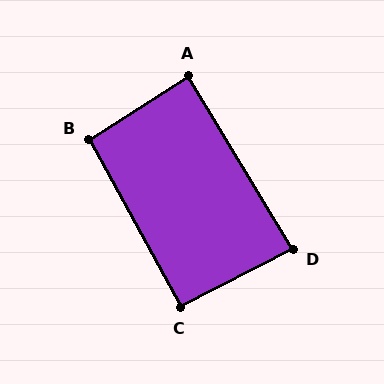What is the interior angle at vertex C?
Approximately 91 degrees (approximately right).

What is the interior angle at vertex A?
Approximately 89 degrees (approximately right).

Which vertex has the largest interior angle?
B, at approximately 94 degrees.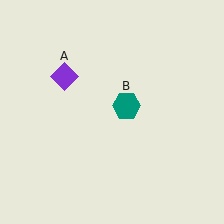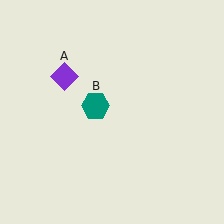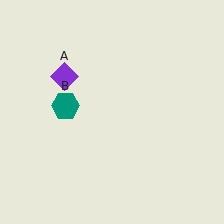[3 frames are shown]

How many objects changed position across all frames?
1 object changed position: teal hexagon (object B).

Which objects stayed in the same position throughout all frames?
Purple diamond (object A) remained stationary.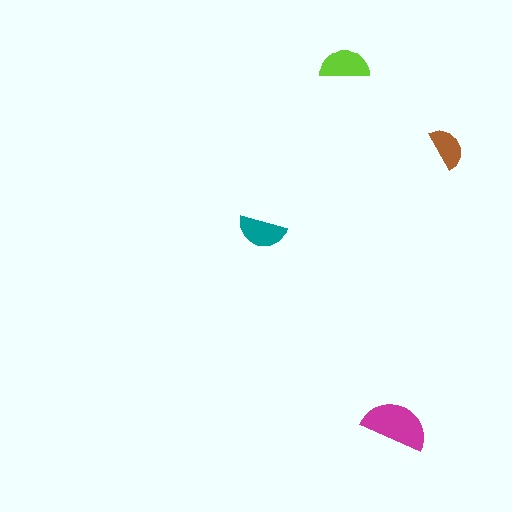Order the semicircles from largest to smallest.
the magenta one, the lime one, the teal one, the brown one.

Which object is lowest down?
The magenta semicircle is bottommost.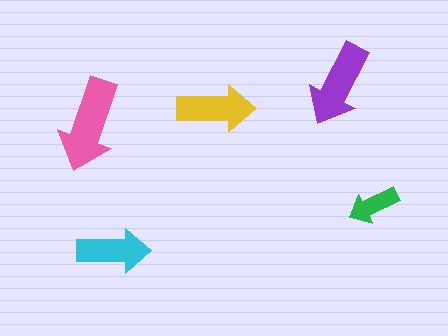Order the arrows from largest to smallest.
the pink one, the purple one, the yellow one, the cyan one, the green one.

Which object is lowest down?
The cyan arrow is bottommost.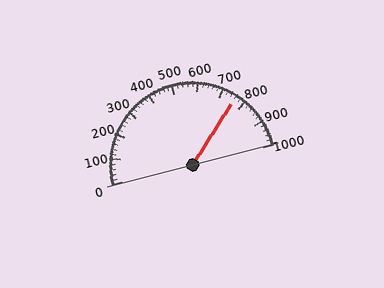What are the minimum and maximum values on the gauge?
The gauge ranges from 0 to 1000.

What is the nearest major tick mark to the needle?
The nearest major tick mark is 800.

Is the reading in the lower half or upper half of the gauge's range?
The reading is in the upper half of the range (0 to 1000).